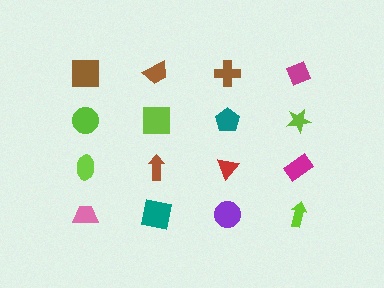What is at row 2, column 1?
A lime circle.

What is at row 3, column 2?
A brown arrow.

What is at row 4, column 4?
A lime arrow.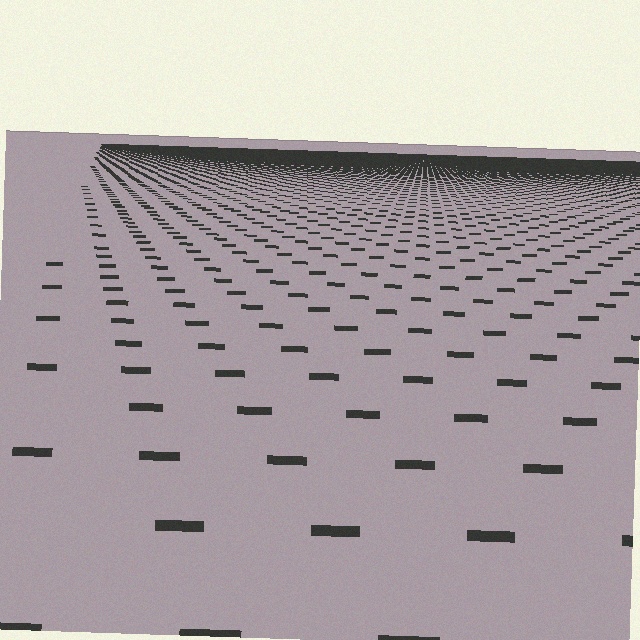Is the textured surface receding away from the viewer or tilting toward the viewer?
The surface is receding away from the viewer. Texture elements get smaller and denser toward the top.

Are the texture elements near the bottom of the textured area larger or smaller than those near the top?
Larger. Near the bottom, elements are closer to the viewer and appear at a bigger on-screen size.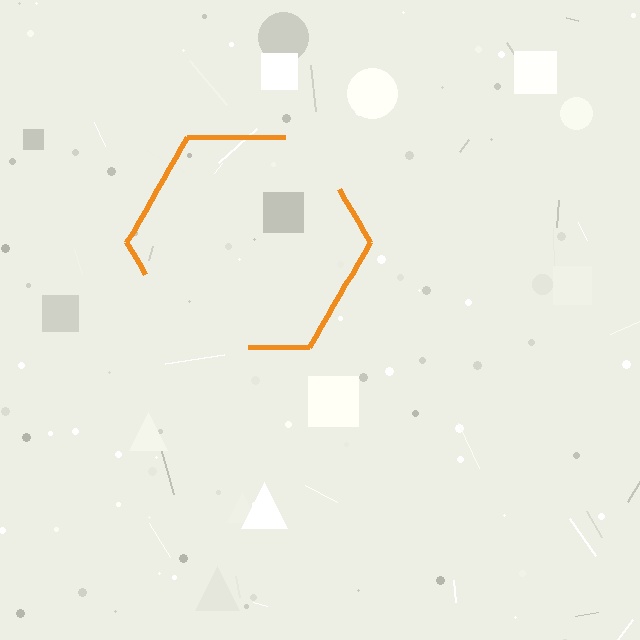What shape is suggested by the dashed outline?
The dashed outline suggests a hexagon.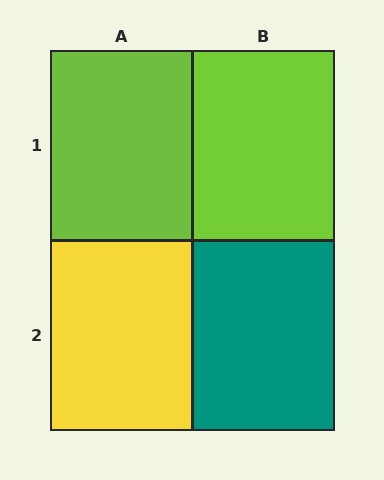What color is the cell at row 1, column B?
Lime.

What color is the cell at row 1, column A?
Lime.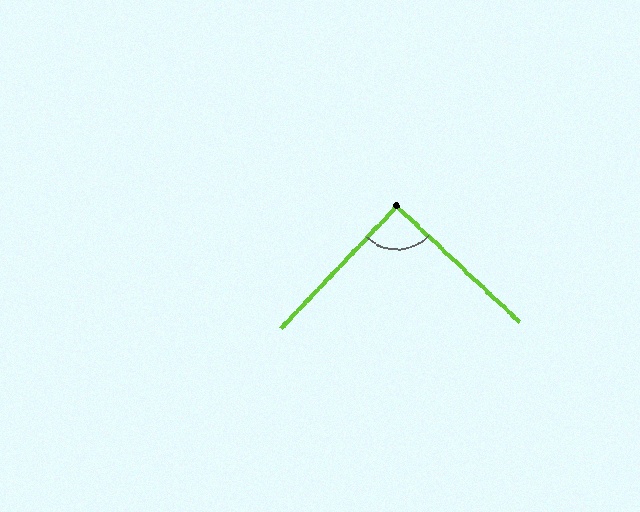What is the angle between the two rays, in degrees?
Approximately 91 degrees.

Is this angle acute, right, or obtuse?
It is approximately a right angle.